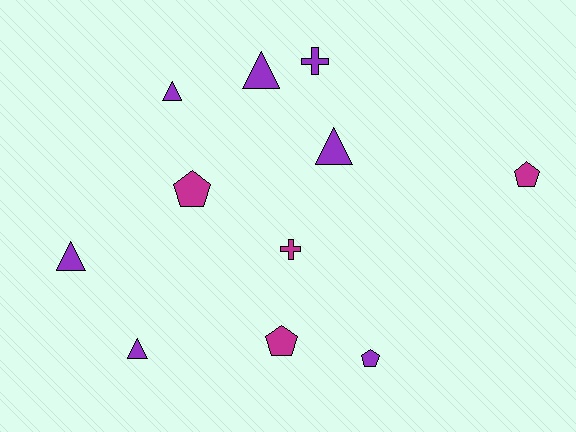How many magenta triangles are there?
There are no magenta triangles.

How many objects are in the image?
There are 11 objects.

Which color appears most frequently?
Purple, with 7 objects.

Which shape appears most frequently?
Triangle, with 5 objects.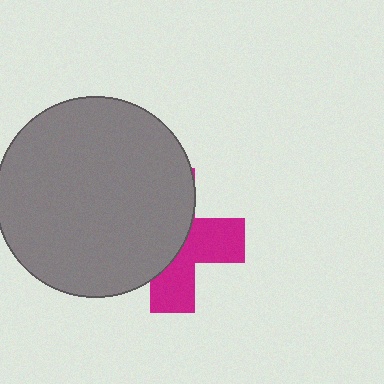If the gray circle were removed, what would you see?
You would see the complete magenta cross.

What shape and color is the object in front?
The object in front is a gray circle.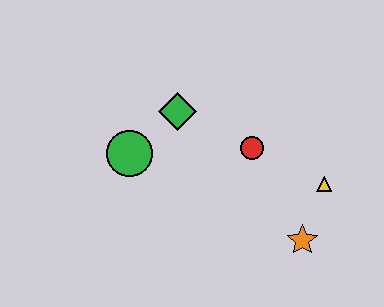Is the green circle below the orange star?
No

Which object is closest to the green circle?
The green diamond is closest to the green circle.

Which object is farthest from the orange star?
The green circle is farthest from the orange star.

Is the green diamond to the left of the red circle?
Yes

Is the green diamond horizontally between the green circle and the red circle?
Yes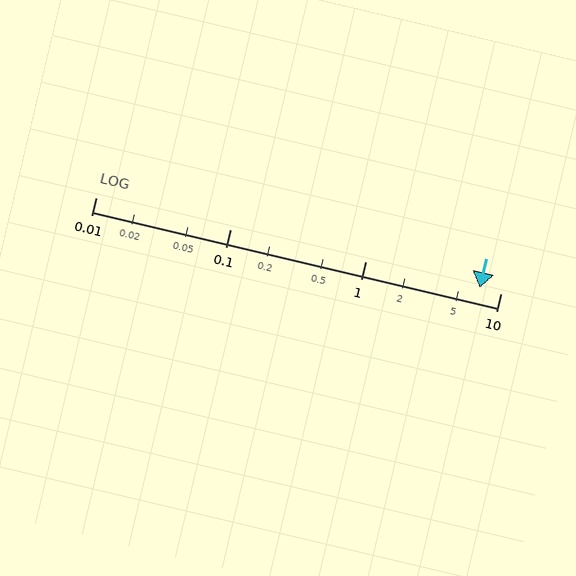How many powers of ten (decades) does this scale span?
The scale spans 3 decades, from 0.01 to 10.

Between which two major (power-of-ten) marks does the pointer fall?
The pointer is between 1 and 10.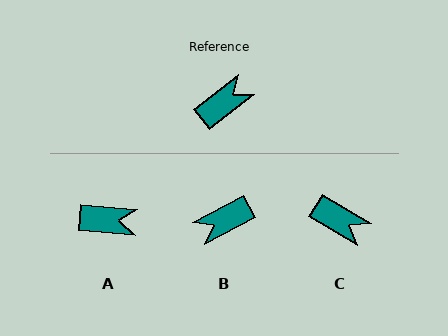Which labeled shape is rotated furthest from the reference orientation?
B, about 171 degrees away.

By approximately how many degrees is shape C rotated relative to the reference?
Approximately 68 degrees clockwise.